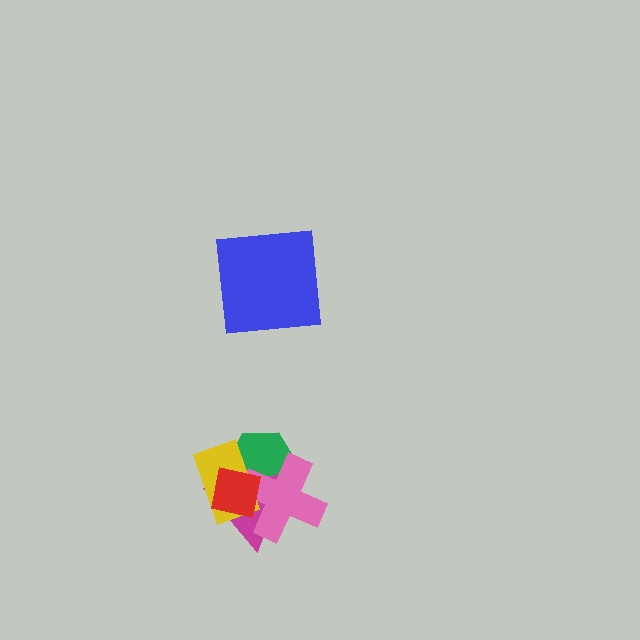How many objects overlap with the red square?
4 objects overlap with the red square.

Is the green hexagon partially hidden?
Yes, it is partially covered by another shape.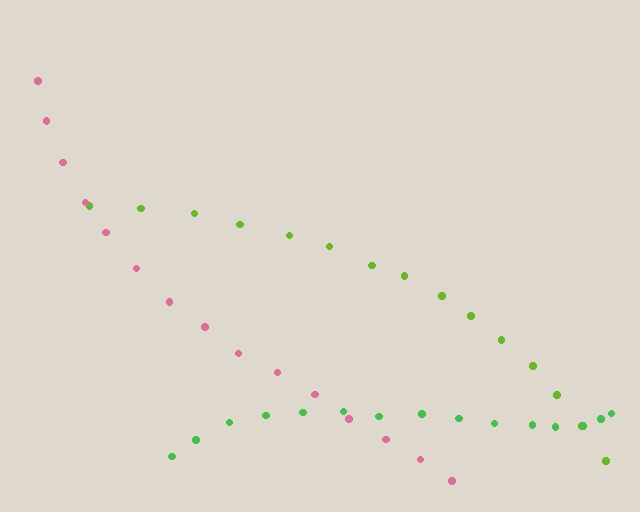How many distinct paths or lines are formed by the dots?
There are 3 distinct paths.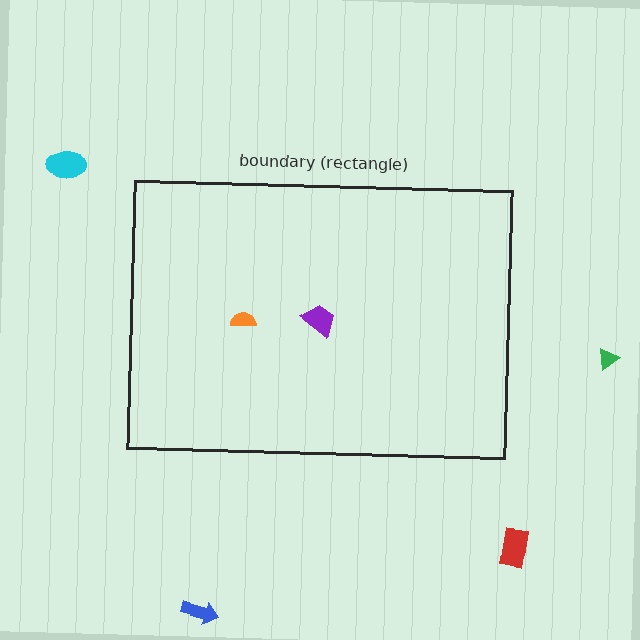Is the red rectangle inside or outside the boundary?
Outside.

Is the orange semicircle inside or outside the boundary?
Inside.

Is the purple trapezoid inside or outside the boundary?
Inside.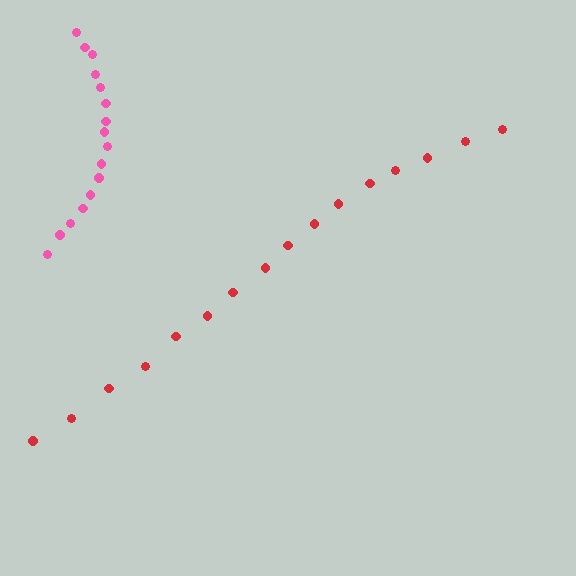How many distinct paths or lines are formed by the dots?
There are 2 distinct paths.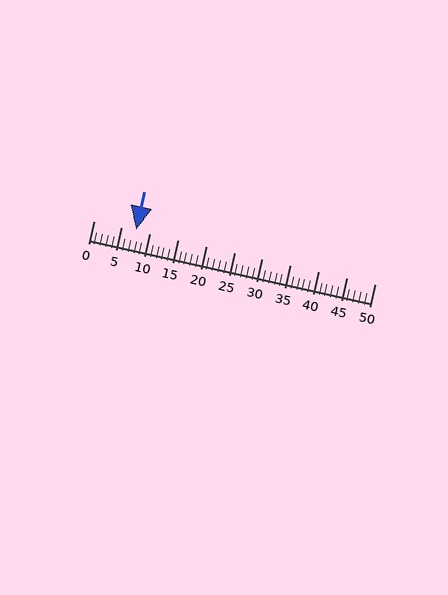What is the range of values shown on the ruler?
The ruler shows values from 0 to 50.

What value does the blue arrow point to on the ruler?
The blue arrow points to approximately 8.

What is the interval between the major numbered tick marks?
The major tick marks are spaced 5 units apart.